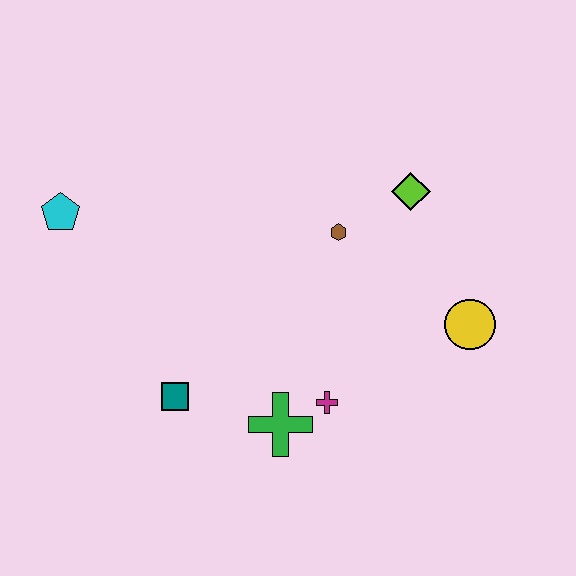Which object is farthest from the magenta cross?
The cyan pentagon is farthest from the magenta cross.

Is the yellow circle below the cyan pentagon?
Yes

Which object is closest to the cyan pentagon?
The teal square is closest to the cyan pentagon.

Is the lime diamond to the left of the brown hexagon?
No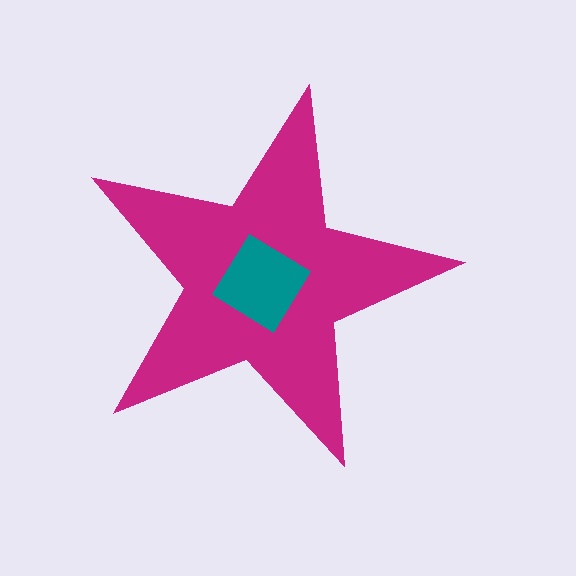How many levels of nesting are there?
2.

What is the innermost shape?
The teal diamond.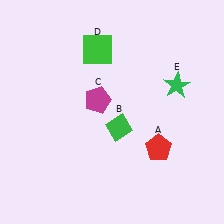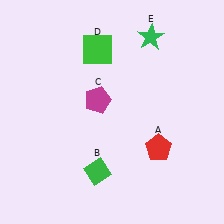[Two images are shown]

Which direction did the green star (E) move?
The green star (E) moved up.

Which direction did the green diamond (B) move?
The green diamond (B) moved down.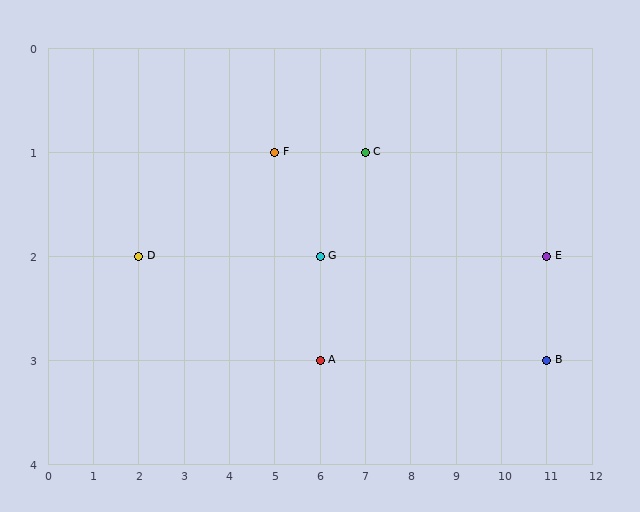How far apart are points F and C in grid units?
Points F and C are 2 columns apart.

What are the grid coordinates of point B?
Point B is at grid coordinates (11, 3).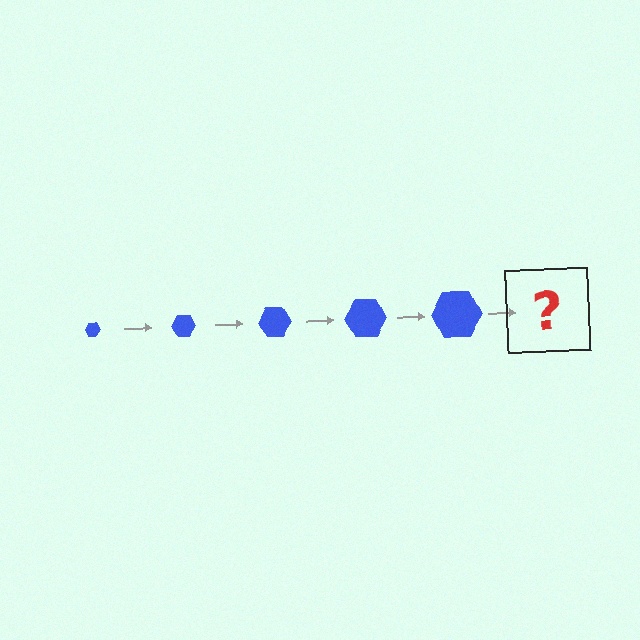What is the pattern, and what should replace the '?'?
The pattern is that the hexagon gets progressively larger each step. The '?' should be a blue hexagon, larger than the previous one.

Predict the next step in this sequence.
The next step is a blue hexagon, larger than the previous one.